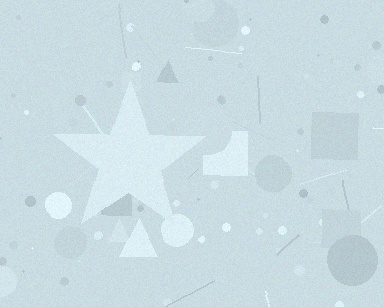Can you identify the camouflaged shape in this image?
The camouflaged shape is a star.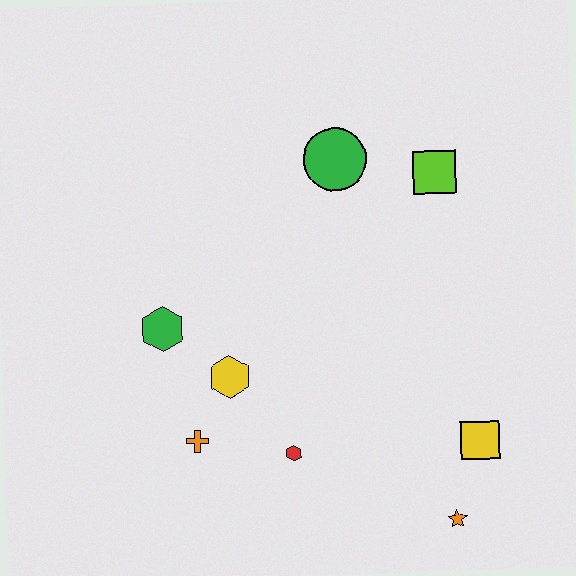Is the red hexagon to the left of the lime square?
Yes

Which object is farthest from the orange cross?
The lime square is farthest from the orange cross.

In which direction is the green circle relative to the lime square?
The green circle is to the left of the lime square.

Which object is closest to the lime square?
The green circle is closest to the lime square.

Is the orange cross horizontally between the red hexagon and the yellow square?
No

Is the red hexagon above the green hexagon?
No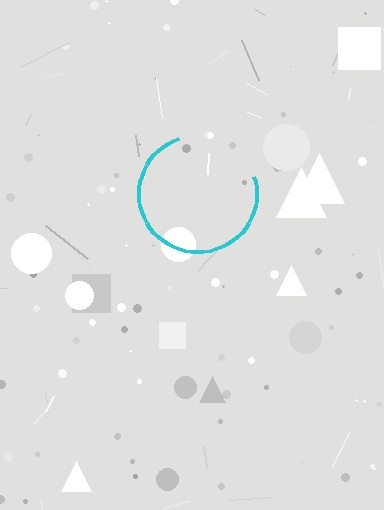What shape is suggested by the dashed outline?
The dashed outline suggests a circle.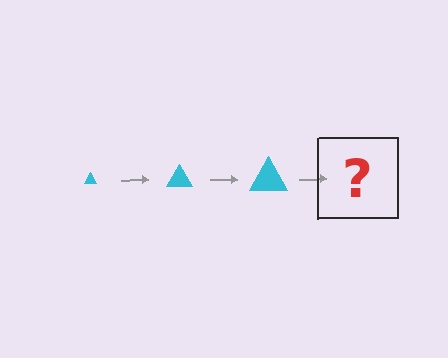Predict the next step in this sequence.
The next step is a cyan triangle, larger than the previous one.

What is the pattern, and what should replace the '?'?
The pattern is that the triangle gets progressively larger each step. The '?' should be a cyan triangle, larger than the previous one.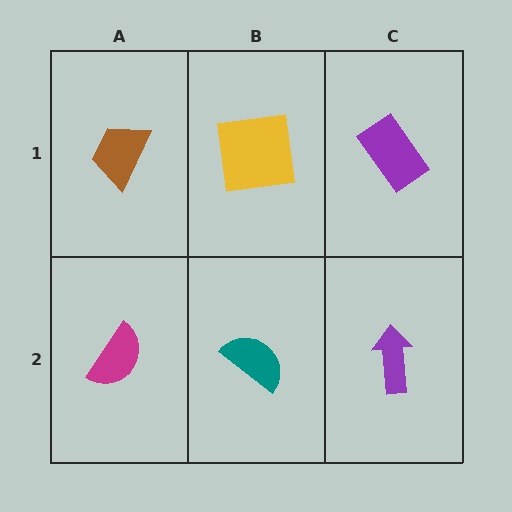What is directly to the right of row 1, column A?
A yellow square.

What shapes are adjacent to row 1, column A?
A magenta semicircle (row 2, column A), a yellow square (row 1, column B).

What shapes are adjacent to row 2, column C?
A purple rectangle (row 1, column C), a teal semicircle (row 2, column B).